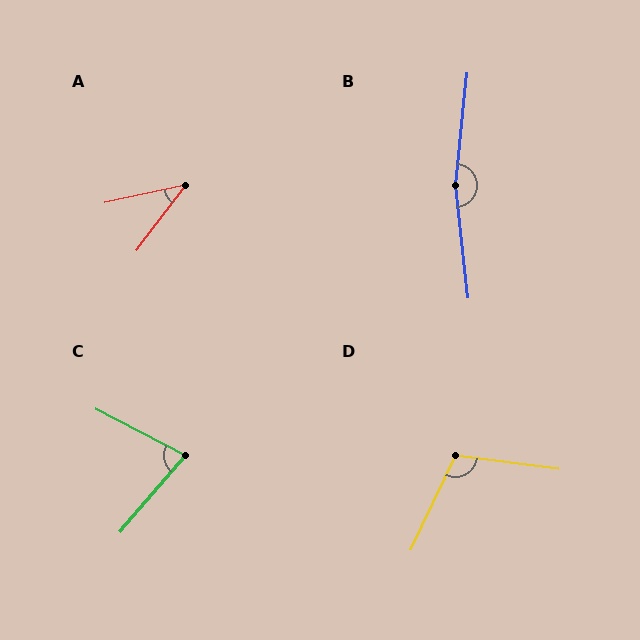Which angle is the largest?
B, at approximately 168 degrees.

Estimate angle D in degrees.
Approximately 108 degrees.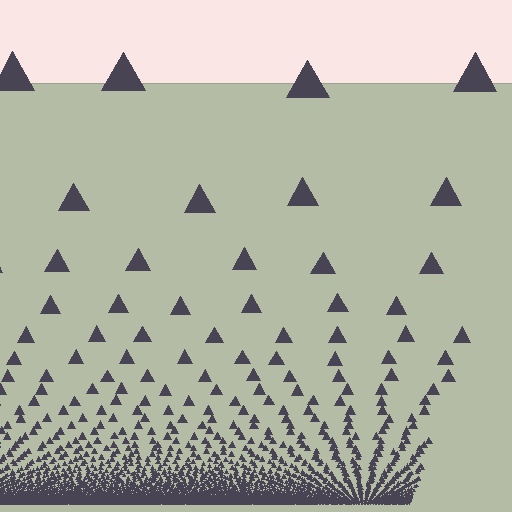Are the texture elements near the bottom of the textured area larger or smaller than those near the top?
Smaller. The gradient is inverted — elements near the bottom are smaller and denser.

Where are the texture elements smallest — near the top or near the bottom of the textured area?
Near the bottom.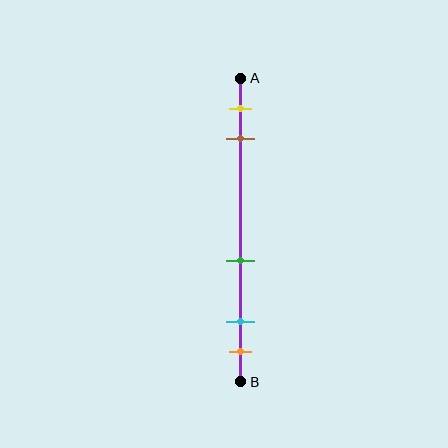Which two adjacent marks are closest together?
The cyan and orange marks are the closest adjacent pair.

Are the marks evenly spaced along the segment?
No, the marks are not evenly spaced.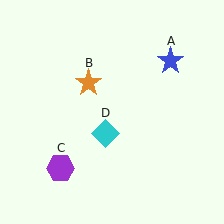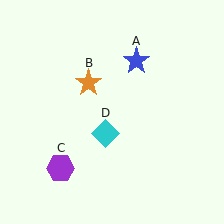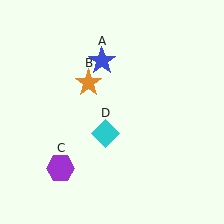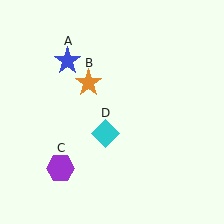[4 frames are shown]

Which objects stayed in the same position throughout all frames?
Orange star (object B) and purple hexagon (object C) and cyan diamond (object D) remained stationary.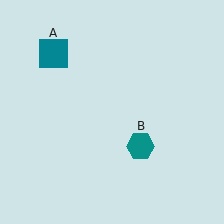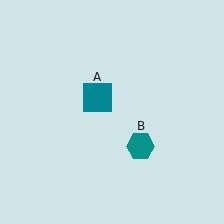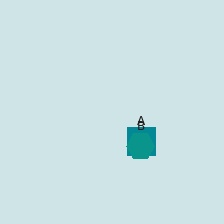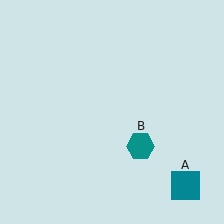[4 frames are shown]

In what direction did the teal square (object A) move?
The teal square (object A) moved down and to the right.